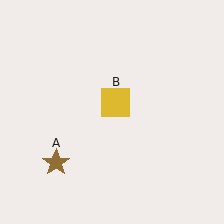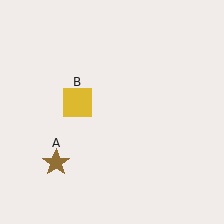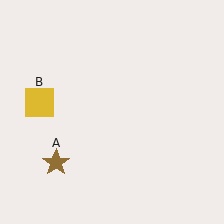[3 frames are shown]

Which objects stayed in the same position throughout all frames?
Brown star (object A) remained stationary.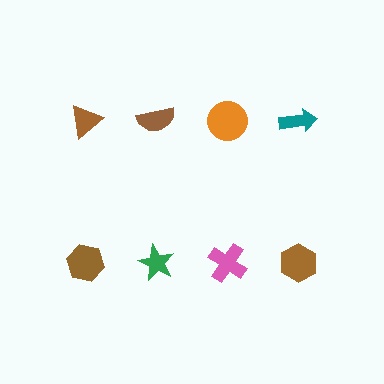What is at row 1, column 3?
An orange circle.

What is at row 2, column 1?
A brown hexagon.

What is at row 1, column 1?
A brown triangle.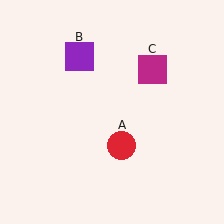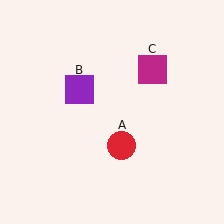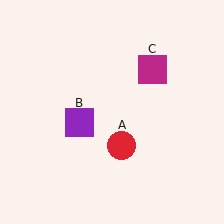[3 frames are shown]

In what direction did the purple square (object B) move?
The purple square (object B) moved down.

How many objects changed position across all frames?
1 object changed position: purple square (object B).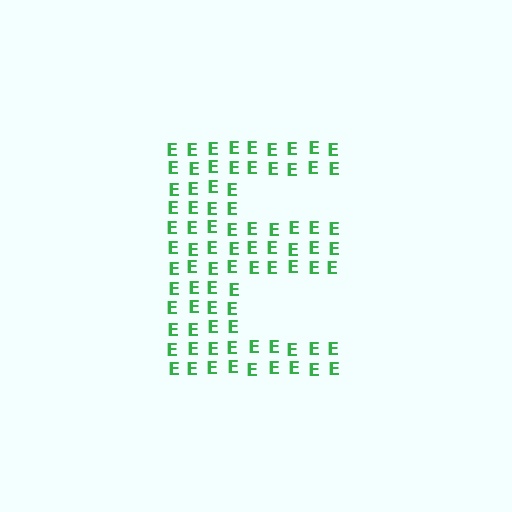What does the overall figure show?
The overall figure shows the letter E.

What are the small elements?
The small elements are letter E's.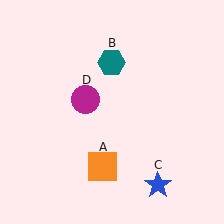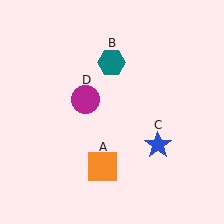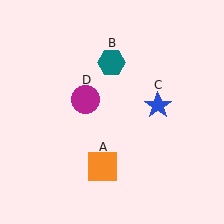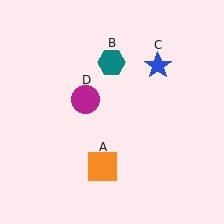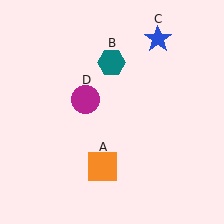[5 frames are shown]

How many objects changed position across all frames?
1 object changed position: blue star (object C).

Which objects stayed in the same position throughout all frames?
Orange square (object A) and teal hexagon (object B) and magenta circle (object D) remained stationary.